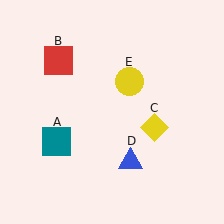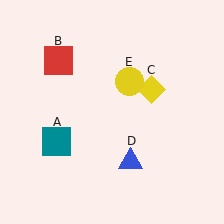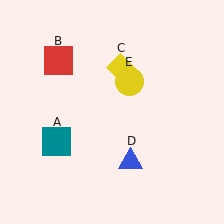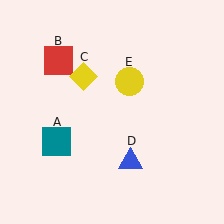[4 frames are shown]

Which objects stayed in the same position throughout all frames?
Teal square (object A) and red square (object B) and blue triangle (object D) and yellow circle (object E) remained stationary.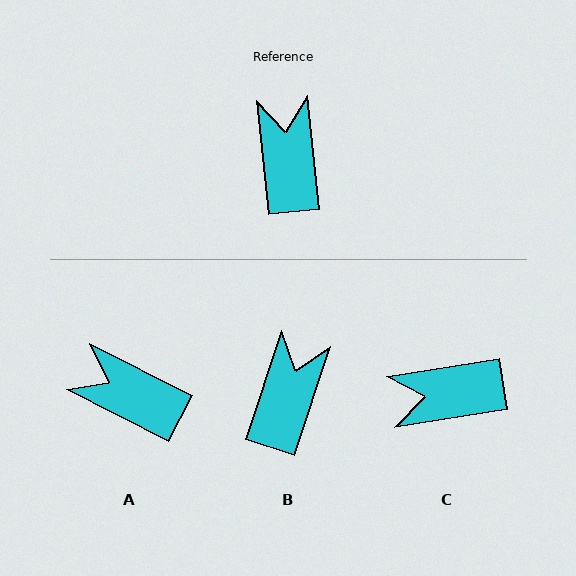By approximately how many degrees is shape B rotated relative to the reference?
Approximately 24 degrees clockwise.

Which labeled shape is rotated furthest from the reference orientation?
C, about 93 degrees away.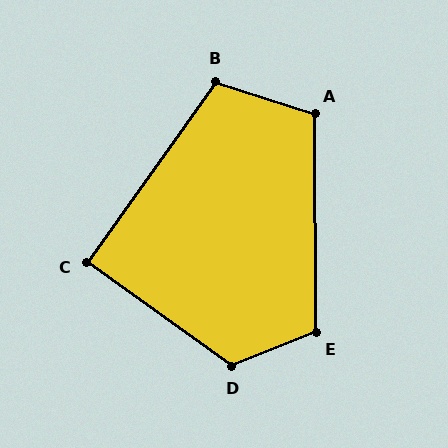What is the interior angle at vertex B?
Approximately 107 degrees (obtuse).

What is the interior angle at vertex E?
Approximately 111 degrees (obtuse).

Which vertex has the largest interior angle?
D, at approximately 123 degrees.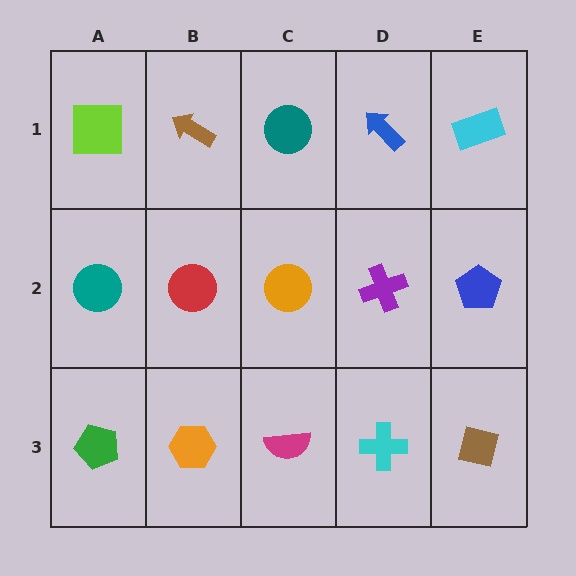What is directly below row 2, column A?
A green pentagon.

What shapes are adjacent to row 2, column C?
A teal circle (row 1, column C), a magenta semicircle (row 3, column C), a red circle (row 2, column B), a purple cross (row 2, column D).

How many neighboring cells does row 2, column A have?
3.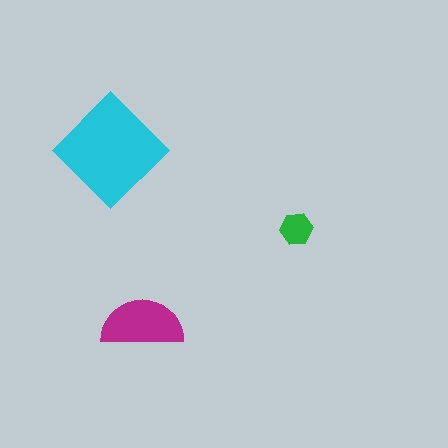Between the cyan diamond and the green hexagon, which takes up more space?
The cyan diamond.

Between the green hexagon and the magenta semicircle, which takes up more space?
The magenta semicircle.